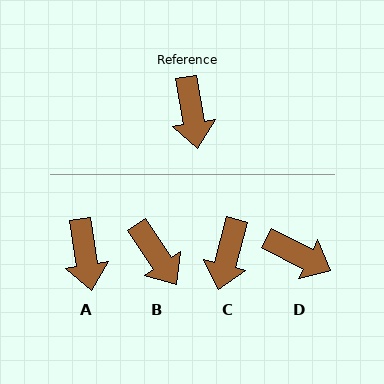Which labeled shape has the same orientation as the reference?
A.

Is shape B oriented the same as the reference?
No, it is off by about 25 degrees.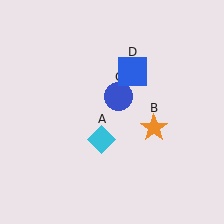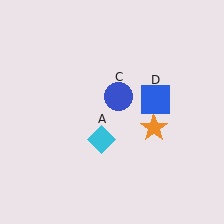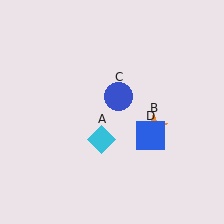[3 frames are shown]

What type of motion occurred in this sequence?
The blue square (object D) rotated clockwise around the center of the scene.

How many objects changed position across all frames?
1 object changed position: blue square (object D).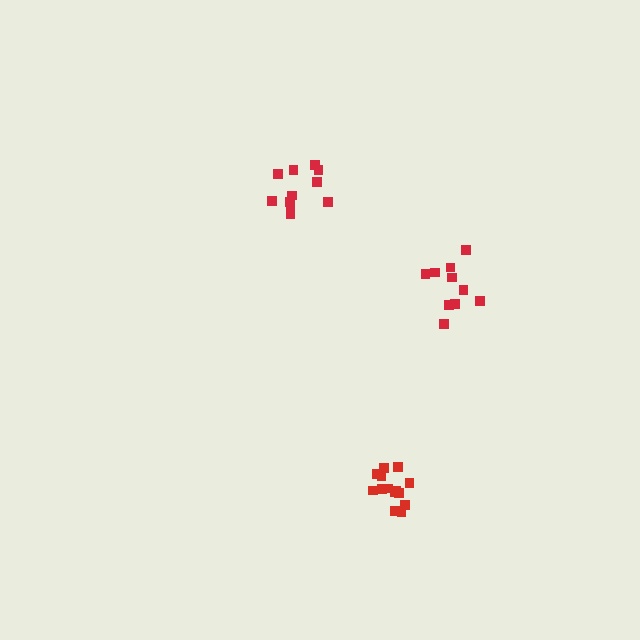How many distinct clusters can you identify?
There are 3 distinct clusters.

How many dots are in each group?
Group 1: 14 dots, Group 2: 11 dots, Group 3: 10 dots (35 total).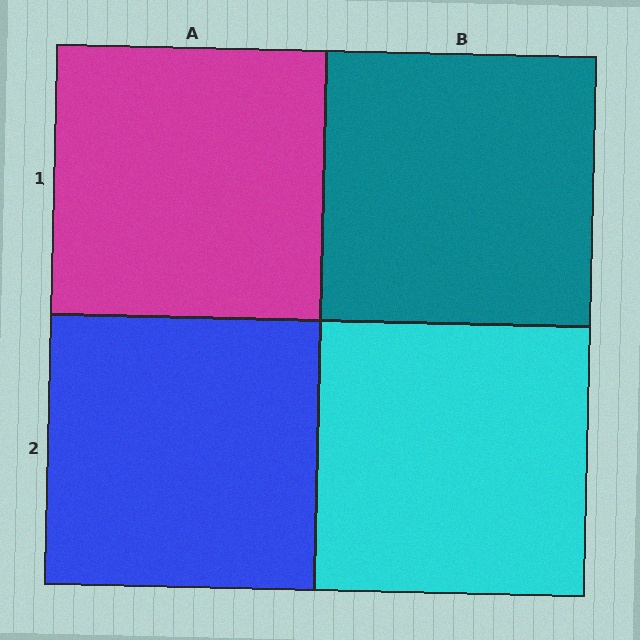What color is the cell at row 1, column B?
Teal.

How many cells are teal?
1 cell is teal.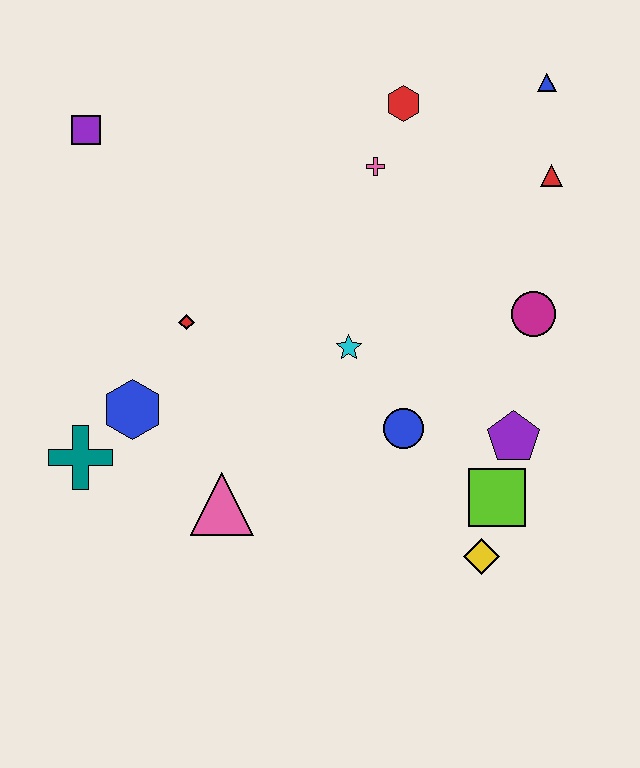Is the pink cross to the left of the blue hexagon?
No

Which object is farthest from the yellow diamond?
The purple square is farthest from the yellow diamond.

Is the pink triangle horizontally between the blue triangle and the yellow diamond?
No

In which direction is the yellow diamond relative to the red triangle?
The yellow diamond is below the red triangle.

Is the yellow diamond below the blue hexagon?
Yes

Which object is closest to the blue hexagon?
The teal cross is closest to the blue hexagon.